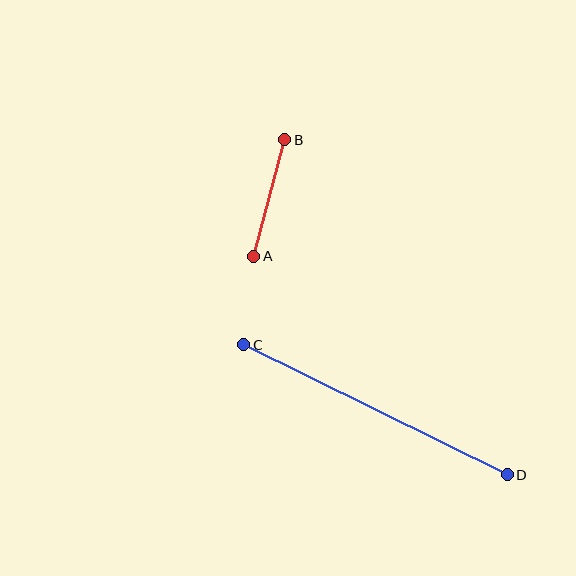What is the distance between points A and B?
The distance is approximately 121 pixels.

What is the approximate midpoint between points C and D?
The midpoint is at approximately (376, 410) pixels.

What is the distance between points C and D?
The distance is approximately 294 pixels.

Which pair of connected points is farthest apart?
Points C and D are farthest apart.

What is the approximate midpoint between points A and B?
The midpoint is at approximately (269, 198) pixels.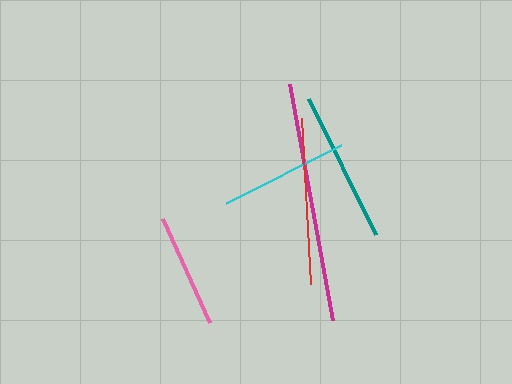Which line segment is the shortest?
The pink line is the shortest at approximately 114 pixels.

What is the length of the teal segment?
The teal segment is approximately 152 pixels long.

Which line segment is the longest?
The magenta line is the longest at approximately 240 pixels.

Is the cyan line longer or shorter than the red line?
The red line is longer than the cyan line.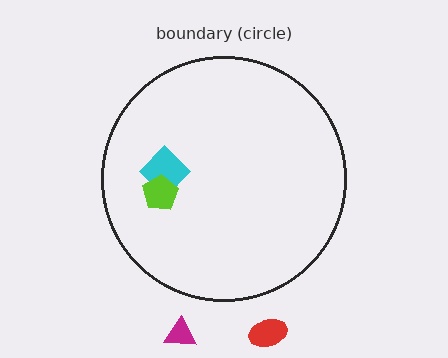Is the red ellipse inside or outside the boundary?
Outside.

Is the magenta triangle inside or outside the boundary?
Outside.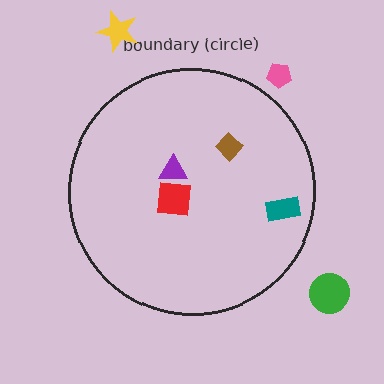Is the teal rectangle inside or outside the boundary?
Inside.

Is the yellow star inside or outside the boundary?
Outside.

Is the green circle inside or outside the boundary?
Outside.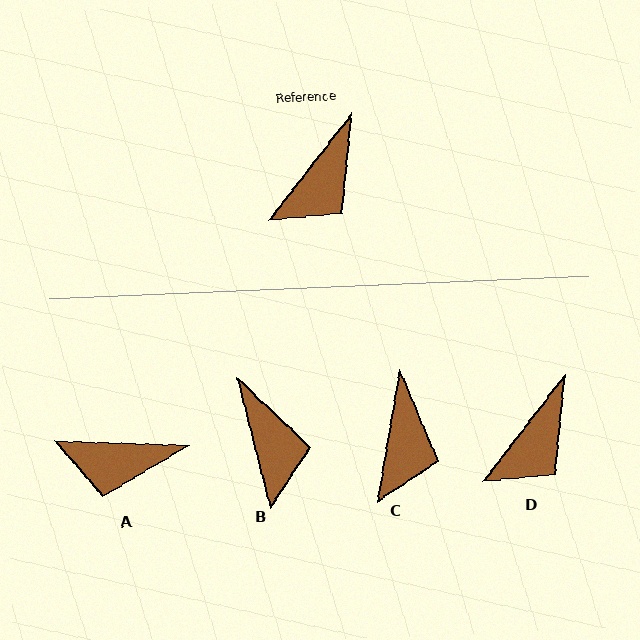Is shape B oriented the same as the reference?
No, it is off by about 52 degrees.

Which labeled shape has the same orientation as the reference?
D.